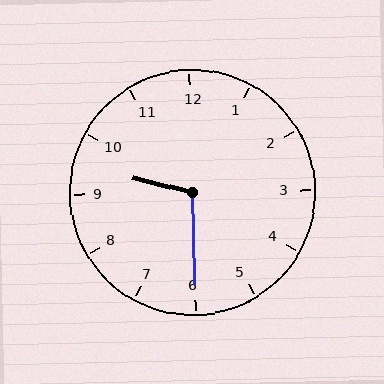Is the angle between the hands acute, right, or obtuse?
It is obtuse.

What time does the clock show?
9:30.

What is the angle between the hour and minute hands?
Approximately 105 degrees.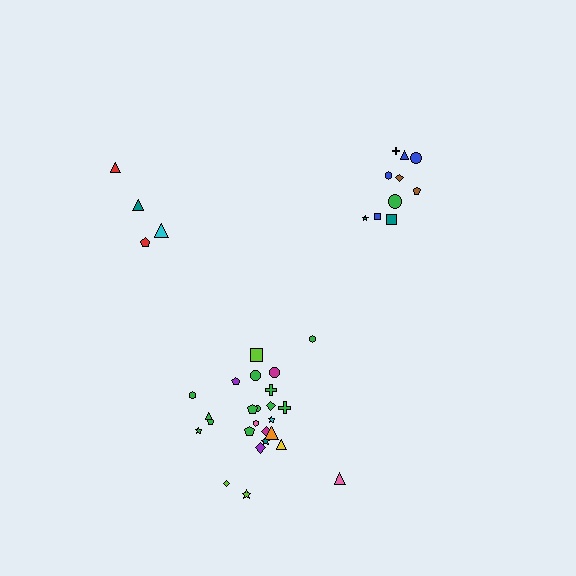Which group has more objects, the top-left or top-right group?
The top-right group.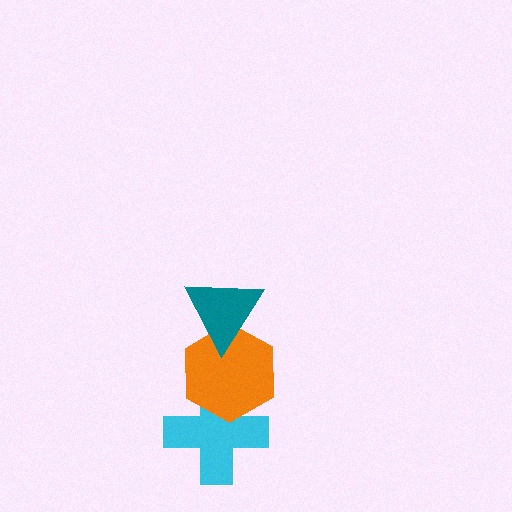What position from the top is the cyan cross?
The cyan cross is 3rd from the top.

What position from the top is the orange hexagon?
The orange hexagon is 2nd from the top.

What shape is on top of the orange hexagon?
The teal triangle is on top of the orange hexagon.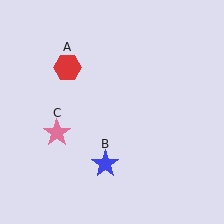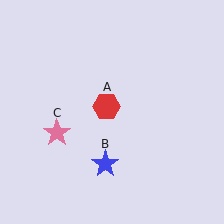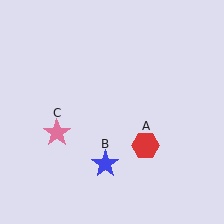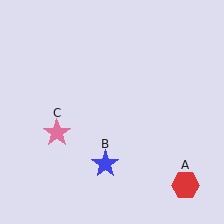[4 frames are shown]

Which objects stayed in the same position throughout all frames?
Blue star (object B) and pink star (object C) remained stationary.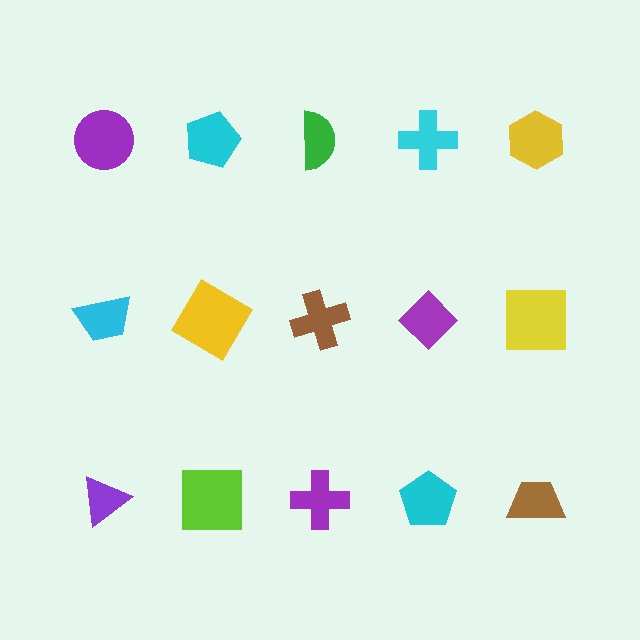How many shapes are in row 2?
5 shapes.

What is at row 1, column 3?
A green semicircle.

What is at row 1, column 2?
A cyan pentagon.